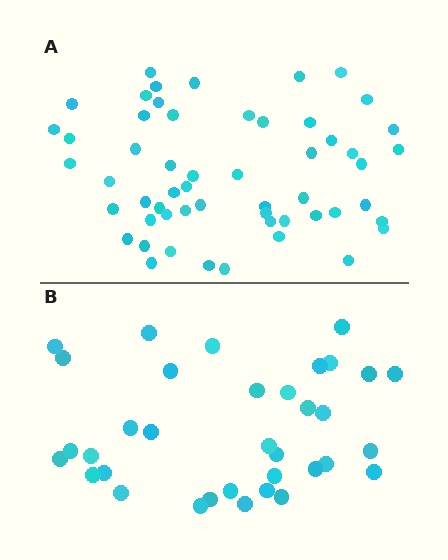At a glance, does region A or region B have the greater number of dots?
Region A (the top region) has more dots.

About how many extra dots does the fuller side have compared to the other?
Region A has approximately 20 more dots than region B.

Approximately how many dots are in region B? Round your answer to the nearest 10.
About 40 dots. (The exact count is 35, which rounds to 40.)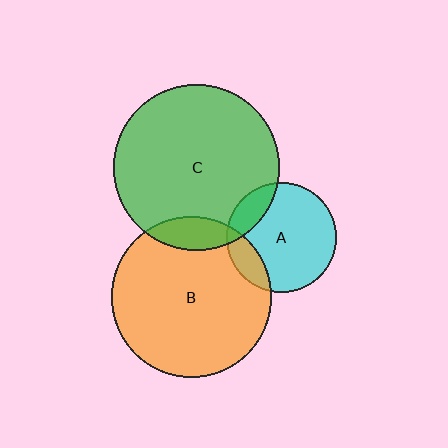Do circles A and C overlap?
Yes.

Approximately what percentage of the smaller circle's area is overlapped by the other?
Approximately 15%.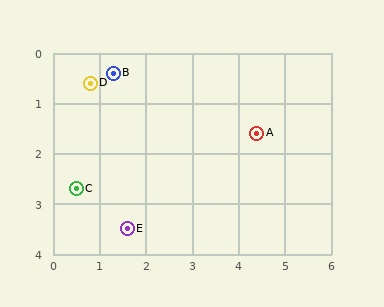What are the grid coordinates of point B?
Point B is at approximately (1.3, 0.4).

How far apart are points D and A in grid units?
Points D and A are about 3.7 grid units apart.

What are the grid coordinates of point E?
Point E is at approximately (1.6, 3.5).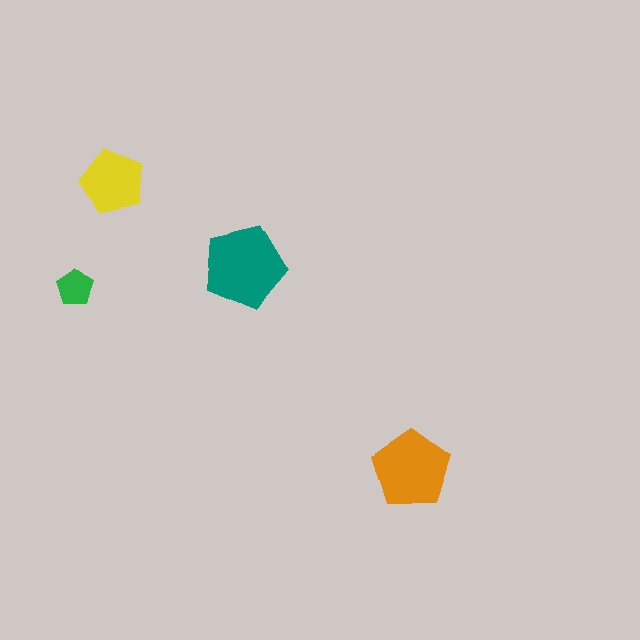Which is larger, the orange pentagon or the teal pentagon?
The teal one.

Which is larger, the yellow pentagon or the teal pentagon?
The teal one.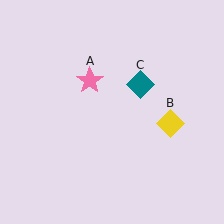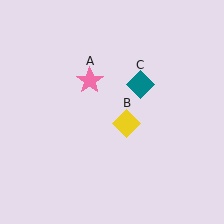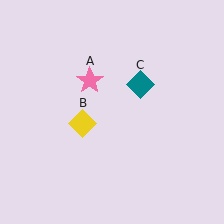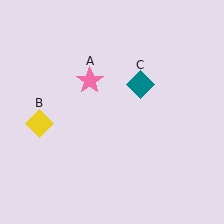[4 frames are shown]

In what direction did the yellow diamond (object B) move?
The yellow diamond (object B) moved left.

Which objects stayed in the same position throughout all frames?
Pink star (object A) and teal diamond (object C) remained stationary.